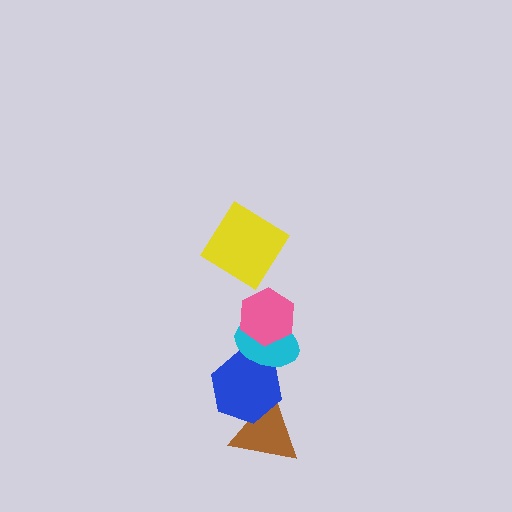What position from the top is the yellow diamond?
The yellow diamond is 1st from the top.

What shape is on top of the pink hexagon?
The yellow diamond is on top of the pink hexagon.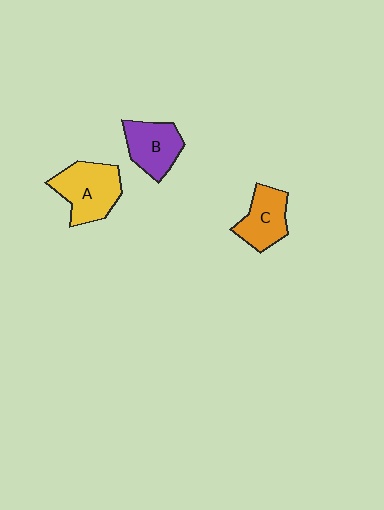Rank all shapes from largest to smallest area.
From largest to smallest: A (yellow), B (purple), C (orange).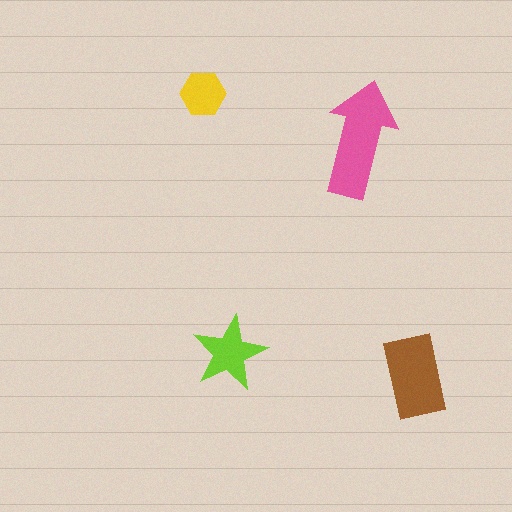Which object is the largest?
The pink arrow.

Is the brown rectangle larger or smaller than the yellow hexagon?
Larger.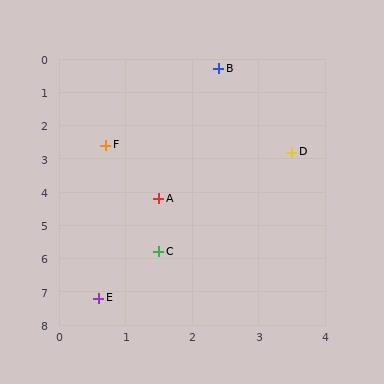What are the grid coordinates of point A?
Point A is at approximately (1.5, 4.2).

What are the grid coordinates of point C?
Point C is at approximately (1.5, 5.8).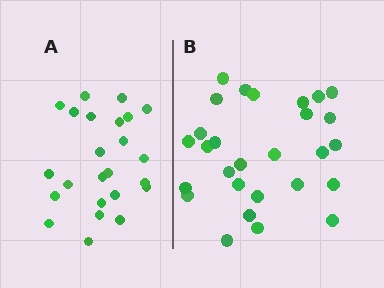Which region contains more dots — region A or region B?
Region B (the right region) has more dots.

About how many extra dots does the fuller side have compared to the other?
Region B has about 4 more dots than region A.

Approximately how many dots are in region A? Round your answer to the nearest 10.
About 20 dots. (The exact count is 24, which rounds to 20.)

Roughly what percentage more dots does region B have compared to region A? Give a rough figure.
About 15% more.